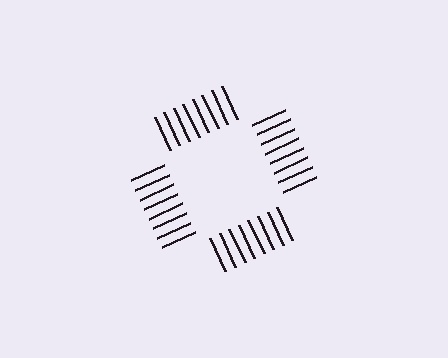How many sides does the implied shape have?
4 sides — the line-ends trace a square.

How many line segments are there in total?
32 — 8 along each of the 4 edges.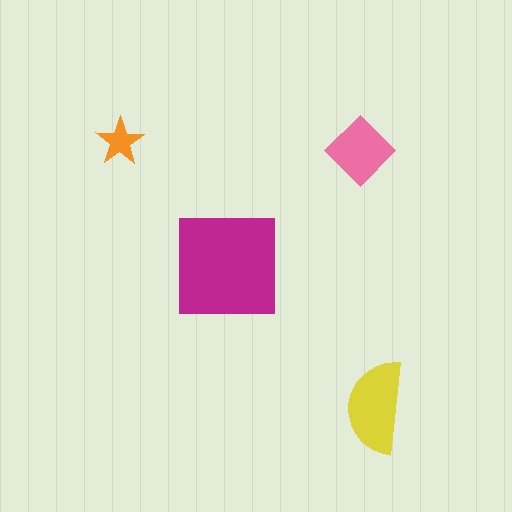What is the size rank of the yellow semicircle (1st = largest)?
2nd.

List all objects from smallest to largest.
The orange star, the pink diamond, the yellow semicircle, the magenta square.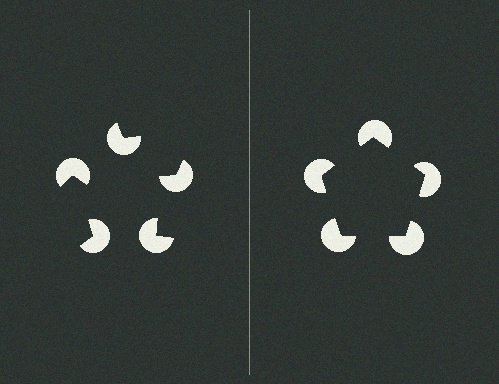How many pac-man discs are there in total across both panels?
10 — 5 on each side.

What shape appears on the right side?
An illusory pentagon.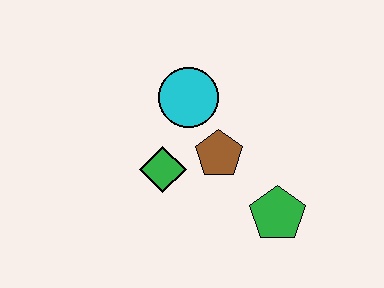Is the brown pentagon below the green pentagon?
No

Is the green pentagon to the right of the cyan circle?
Yes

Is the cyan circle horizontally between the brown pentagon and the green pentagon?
No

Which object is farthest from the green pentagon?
The cyan circle is farthest from the green pentagon.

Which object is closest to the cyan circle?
The brown pentagon is closest to the cyan circle.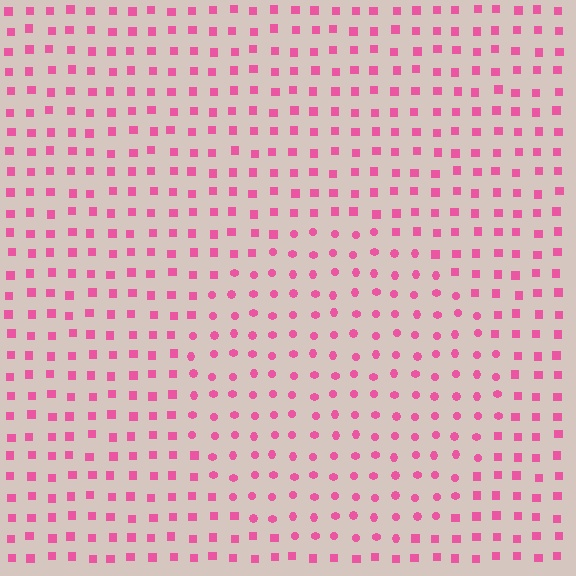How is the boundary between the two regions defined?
The boundary is defined by a change in element shape: circles inside vs. squares outside. All elements share the same color and spacing.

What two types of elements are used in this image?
The image uses circles inside the circle region and squares outside it.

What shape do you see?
I see a circle.